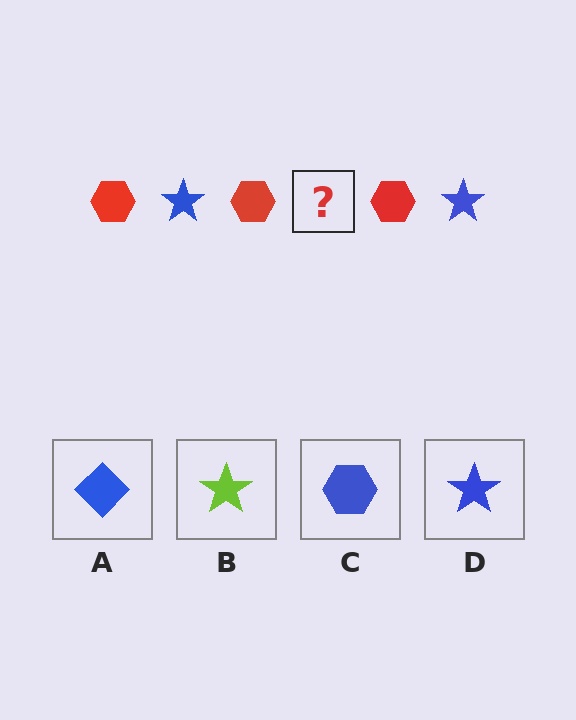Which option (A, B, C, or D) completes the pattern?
D.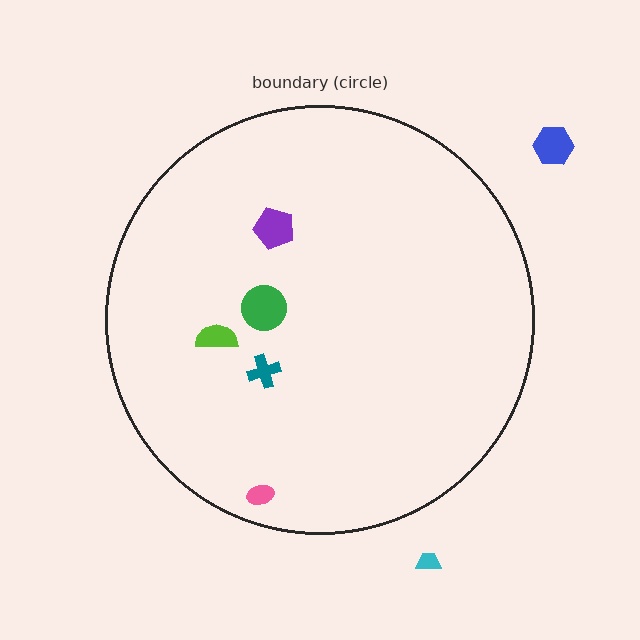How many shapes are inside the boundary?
5 inside, 2 outside.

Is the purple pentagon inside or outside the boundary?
Inside.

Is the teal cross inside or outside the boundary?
Inside.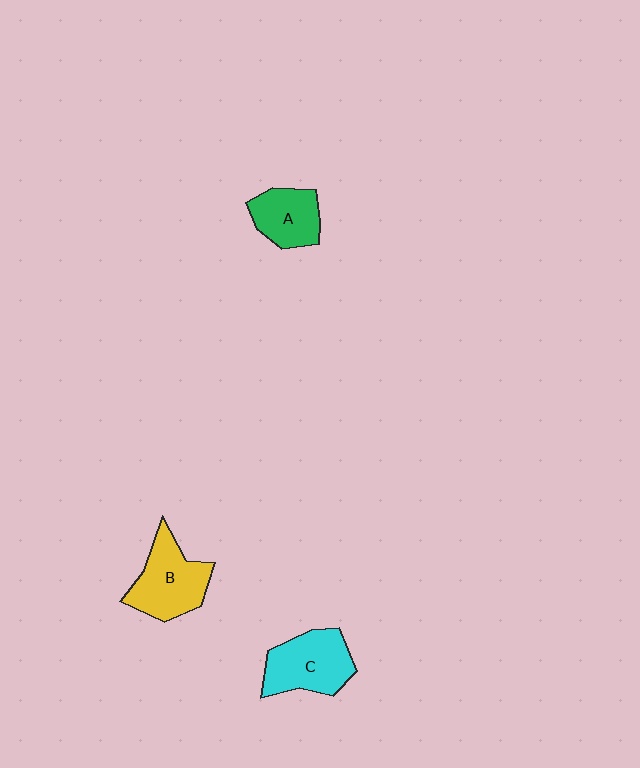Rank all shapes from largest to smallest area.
From largest to smallest: B (yellow), C (cyan), A (green).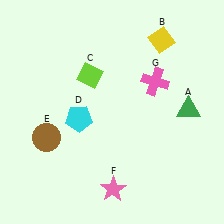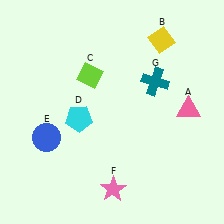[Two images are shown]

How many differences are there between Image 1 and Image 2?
There are 3 differences between the two images.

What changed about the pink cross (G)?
In Image 1, G is pink. In Image 2, it changed to teal.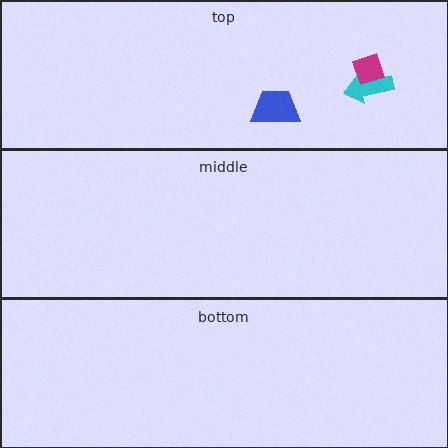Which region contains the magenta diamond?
The top region.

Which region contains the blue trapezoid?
The top region.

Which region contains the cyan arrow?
The top region.